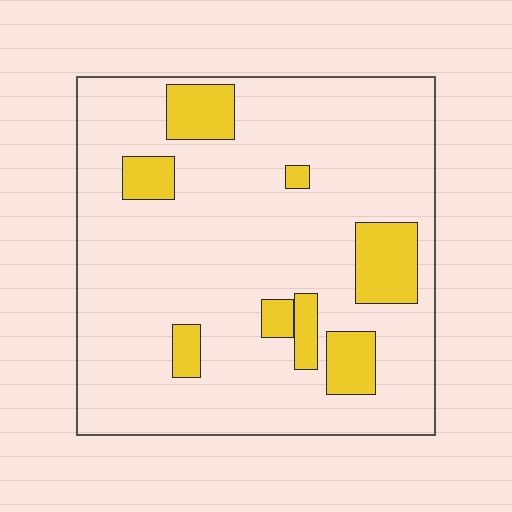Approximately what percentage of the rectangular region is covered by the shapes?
Approximately 15%.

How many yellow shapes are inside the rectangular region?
8.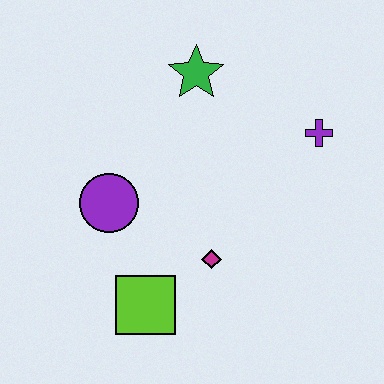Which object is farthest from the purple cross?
The lime square is farthest from the purple cross.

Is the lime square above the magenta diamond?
No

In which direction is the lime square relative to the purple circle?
The lime square is below the purple circle.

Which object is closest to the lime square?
The magenta diamond is closest to the lime square.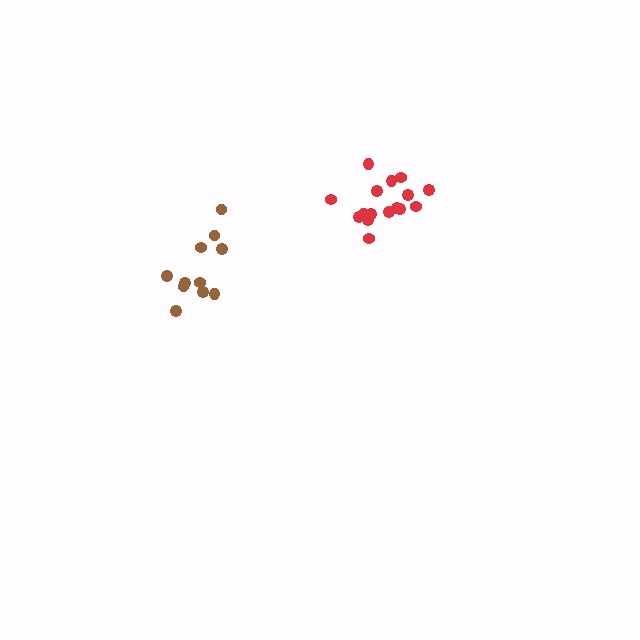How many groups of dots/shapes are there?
There are 2 groups.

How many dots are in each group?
Group 1: 11 dots, Group 2: 16 dots (27 total).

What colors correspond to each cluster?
The clusters are colored: brown, red.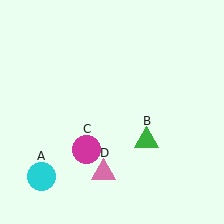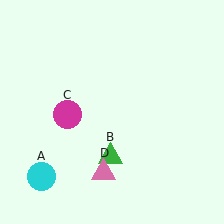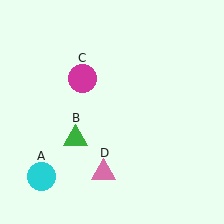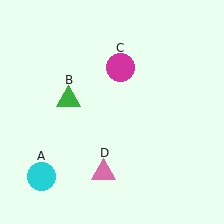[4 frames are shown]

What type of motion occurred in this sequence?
The green triangle (object B), magenta circle (object C) rotated clockwise around the center of the scene.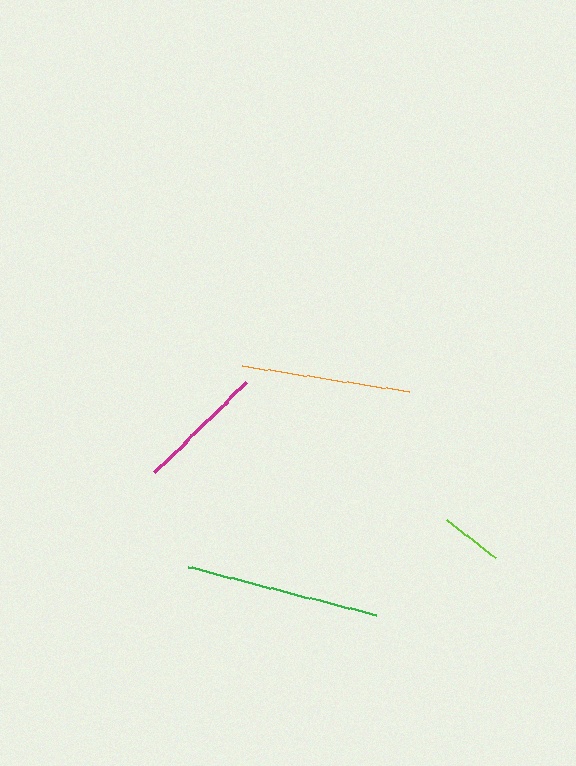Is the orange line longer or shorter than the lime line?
The orange line is longer than the lime line.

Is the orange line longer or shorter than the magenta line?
The orange line is longer than the magenta line.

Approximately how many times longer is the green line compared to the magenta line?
The green line is approximately 1.5 times the length of the magenta line.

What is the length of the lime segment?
The lime segment is approximately 62 pixels long.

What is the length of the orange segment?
The orange segment is approximately 170 pixels long.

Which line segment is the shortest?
The lime line is the shortest at approximately 62 pixels.